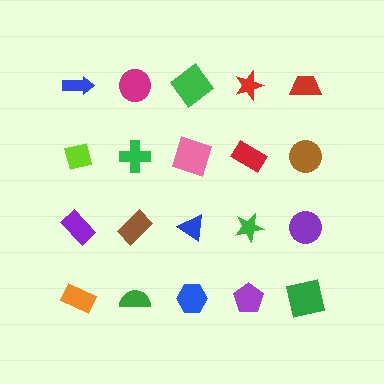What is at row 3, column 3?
A blue triangle.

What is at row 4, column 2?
A green semicircle.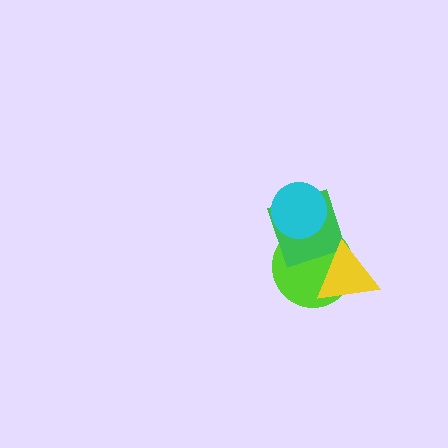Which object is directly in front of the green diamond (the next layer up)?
The cyan circle is directly in front of the green diamond.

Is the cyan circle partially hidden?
No, no other shape covers it.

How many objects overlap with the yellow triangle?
2 objects overlap with the yellow triangle.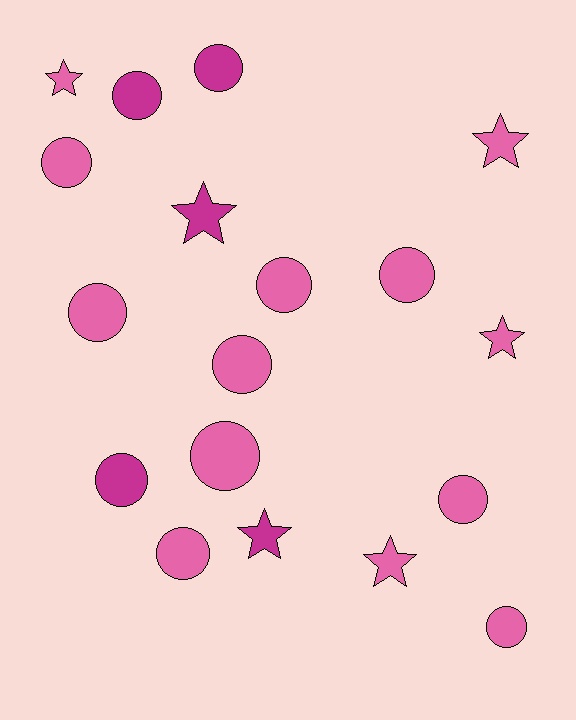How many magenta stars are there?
There are 2 magenta stars.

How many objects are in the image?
There are 18 objects.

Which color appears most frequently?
Pink, with 13 objects.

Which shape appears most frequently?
Circle, with 12 objects.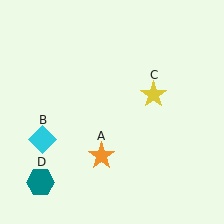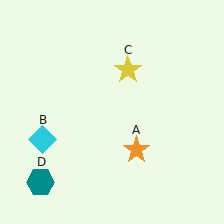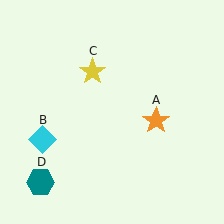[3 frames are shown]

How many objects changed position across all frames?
2 objects changed position: orange star (object A), yellow star (object C).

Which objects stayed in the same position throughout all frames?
Cyan diamond (object B) and teal hexagon (object D) remained stationary.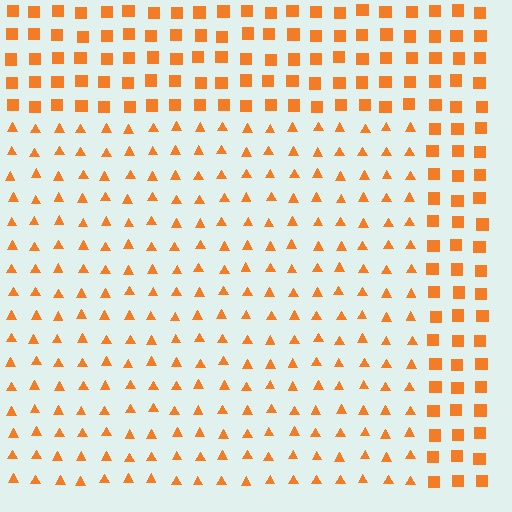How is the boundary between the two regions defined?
The boundary is defined by a change in element shape: triangles inside vs. squares outside. All elements share the same color and spacing.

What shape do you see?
I see a rectangle.